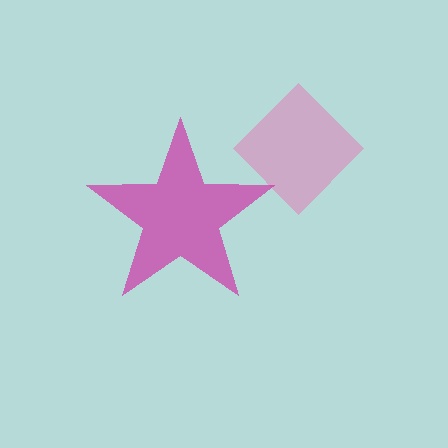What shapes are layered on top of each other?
The layered shapes are: a pink diamond, a magenta star.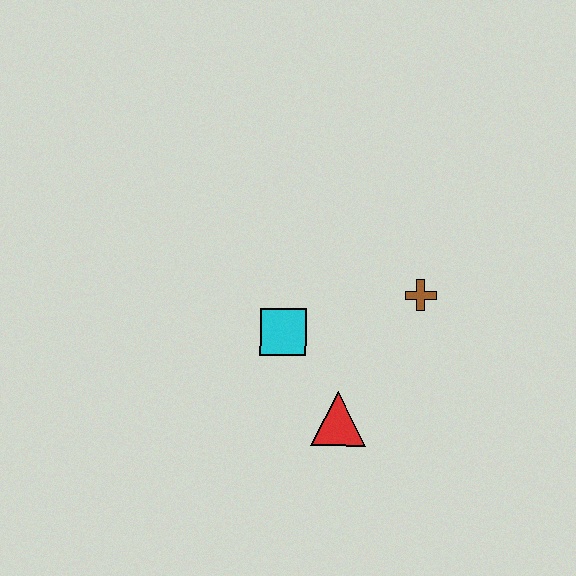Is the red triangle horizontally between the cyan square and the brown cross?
Yes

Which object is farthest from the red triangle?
The brown cross is farthest from the red triangle.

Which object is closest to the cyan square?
The red triangle is closest to the cyan square.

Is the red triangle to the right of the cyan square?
Yes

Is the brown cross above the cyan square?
Yes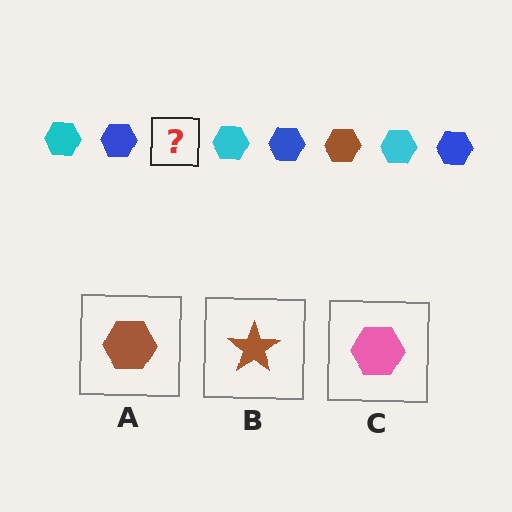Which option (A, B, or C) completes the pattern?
A.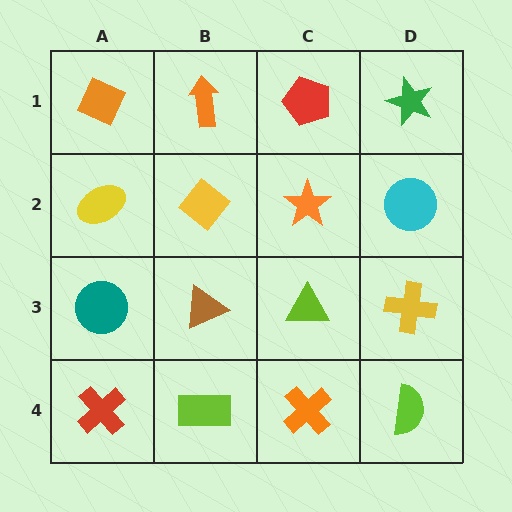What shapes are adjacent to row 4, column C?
A lime triangle (row 3, column C), a lime rectangle (row 4, column B), a lime semicircle (row 4, column D).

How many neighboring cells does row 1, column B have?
3.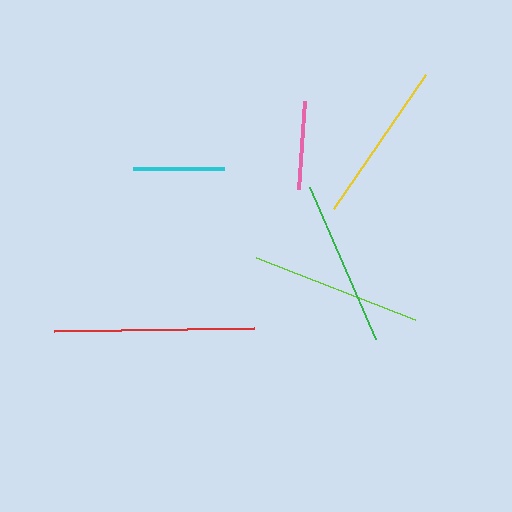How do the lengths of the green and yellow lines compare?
The green and yellow lines are approximately the same length.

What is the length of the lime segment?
The lime segment is approximately 170 pixels long.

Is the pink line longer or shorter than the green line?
The green line is longer than the pink line.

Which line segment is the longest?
The red line is the longest at approximately 200 pixels.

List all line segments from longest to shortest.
From longest to shortest: red, lime, green, yellow, cyan, pink.